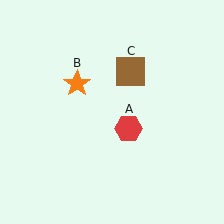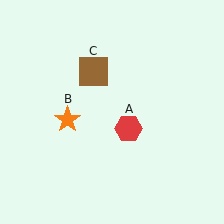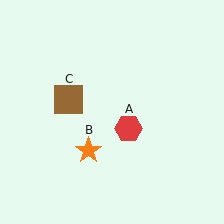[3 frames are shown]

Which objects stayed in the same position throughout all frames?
Red hexagon (object A) remained stationary.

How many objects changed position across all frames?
2 objects changed position: orange star (object B), brown square (object C).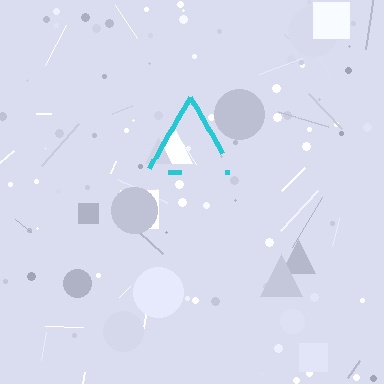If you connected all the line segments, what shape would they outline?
They would outline a triangle.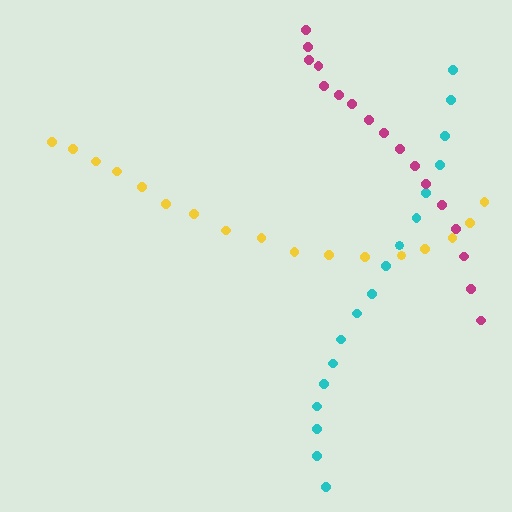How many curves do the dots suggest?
There are 3 distinct paths.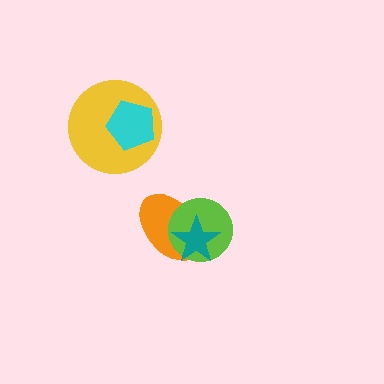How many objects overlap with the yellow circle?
1 object overlaps with the yellow circle.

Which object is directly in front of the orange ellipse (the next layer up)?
The lime circle is directly in front of the orange ellipse.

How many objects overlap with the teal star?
2 objects overlap with the teal star.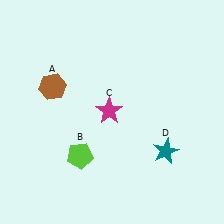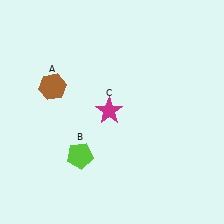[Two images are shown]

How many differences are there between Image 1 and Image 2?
There is 1 difference between the two images.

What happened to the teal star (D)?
The teal star (D) was removed in Image 2. It was in the bottom-right area of Image 1.